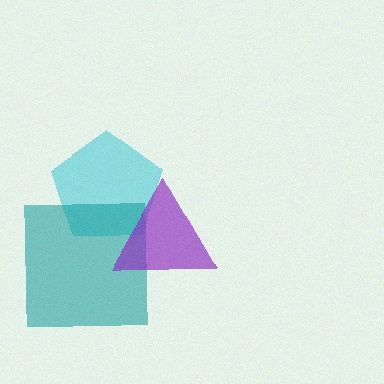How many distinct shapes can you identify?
There are 3 distinct shapes: a cyan pentagon, a teal square, a purple triangle.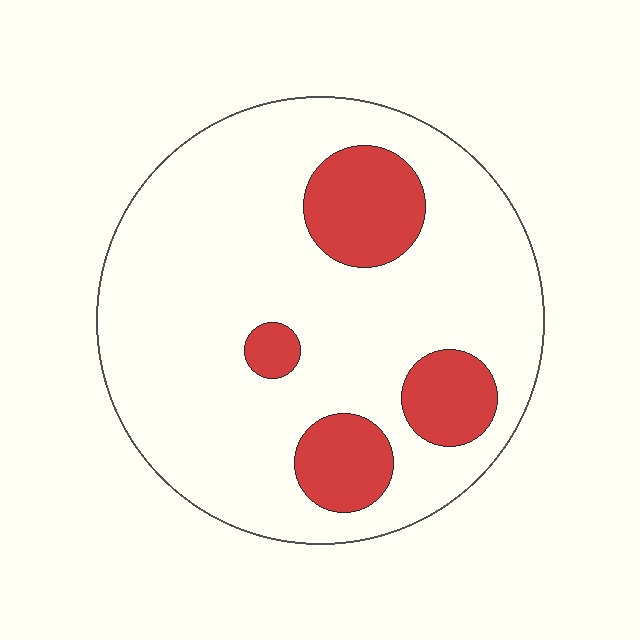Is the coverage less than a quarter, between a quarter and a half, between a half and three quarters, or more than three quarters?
Less than a quarter.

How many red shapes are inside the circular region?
4.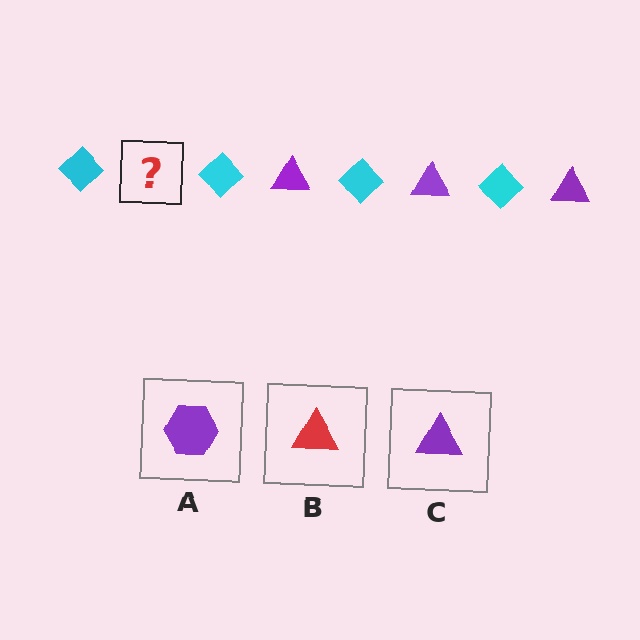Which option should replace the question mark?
Option C.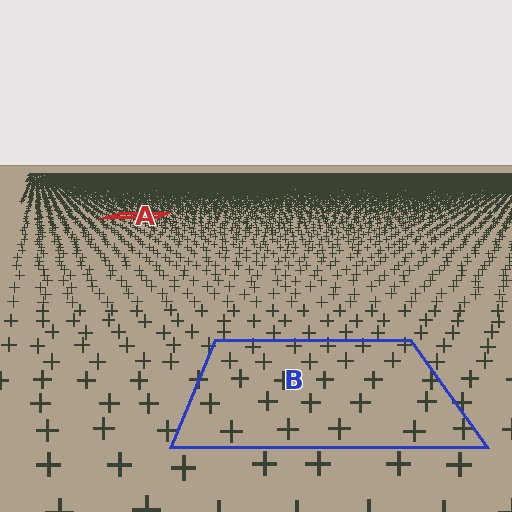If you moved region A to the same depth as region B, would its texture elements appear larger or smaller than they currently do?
They would appear larger. At a closer depth, the same texture elements are projected at a bigger on-screen size.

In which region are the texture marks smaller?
The texture marks are smaller in region A, because it is farther away.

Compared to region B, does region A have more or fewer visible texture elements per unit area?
Region A has more texture elements per unit area — they are packed more densely because it is farther away.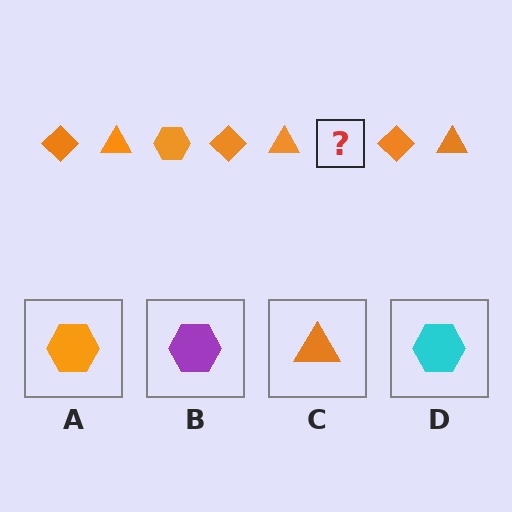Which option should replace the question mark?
Option A.